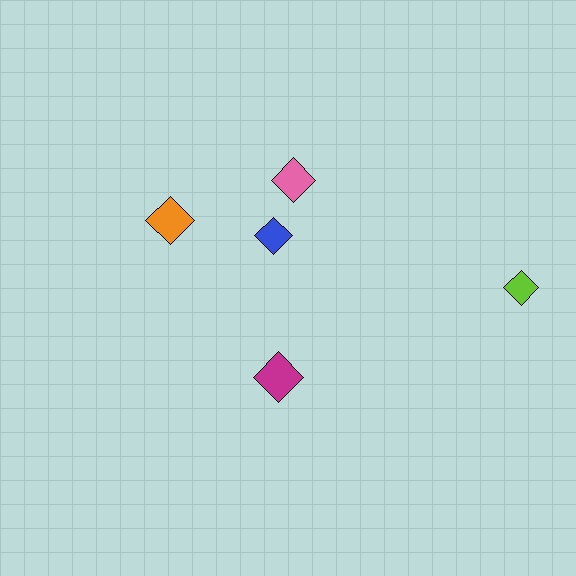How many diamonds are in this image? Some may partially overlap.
There are 5 diamonds.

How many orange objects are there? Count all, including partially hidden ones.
There is 1 orange object.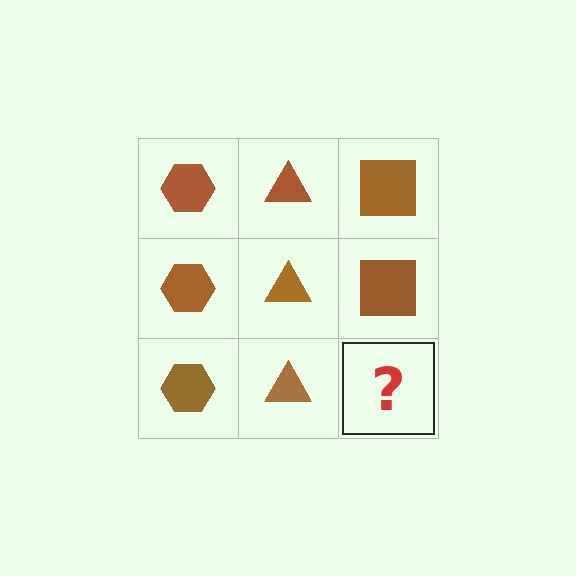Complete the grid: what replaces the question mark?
The question mark should be replaced with a brown square.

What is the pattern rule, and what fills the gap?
The rule is that each column has a consistent shape. The gap should be filled with a brown square.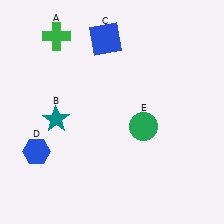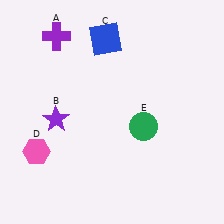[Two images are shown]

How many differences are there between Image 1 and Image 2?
There are 3 differences between the two images.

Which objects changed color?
A changed from green to purple. B changed from teal to purple. D changed from blue to pink.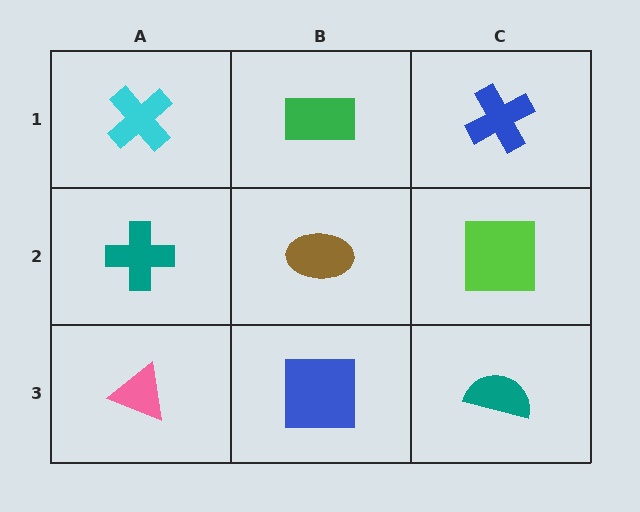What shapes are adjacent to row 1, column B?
A brown ellipse (row 2, column B), a cyan cross (row 1, column A), a blue cross (row 1, column C).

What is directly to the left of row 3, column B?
A pink triangle.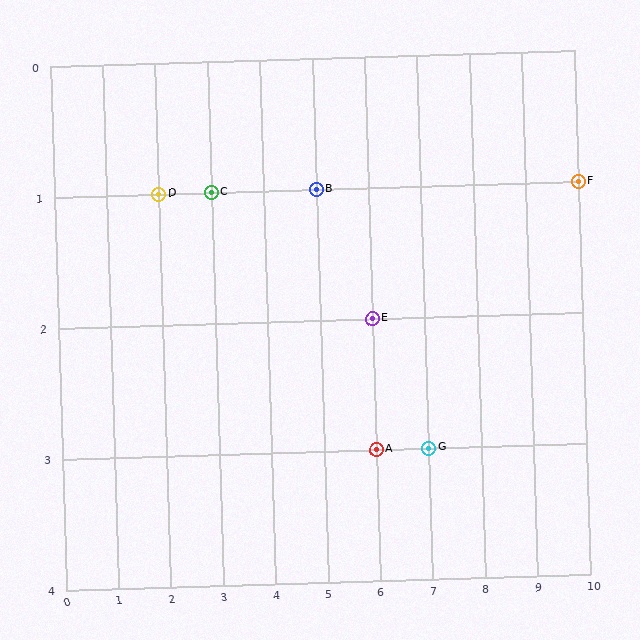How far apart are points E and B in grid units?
Points E and B are 1 column and 1 row apart (about 1.4 grid units diagonally).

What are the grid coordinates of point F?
Point F is at grid coordinates (10, 1).